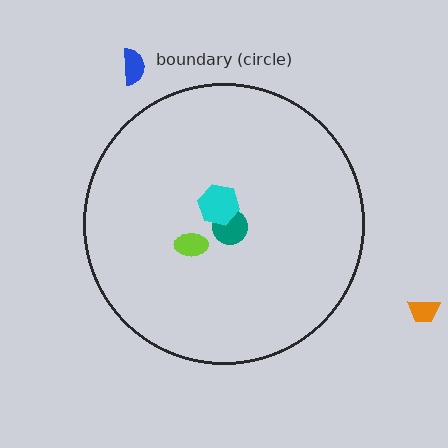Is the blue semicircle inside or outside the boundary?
Outside.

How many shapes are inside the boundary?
3 inside, 2 outside.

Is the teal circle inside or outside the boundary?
Inside.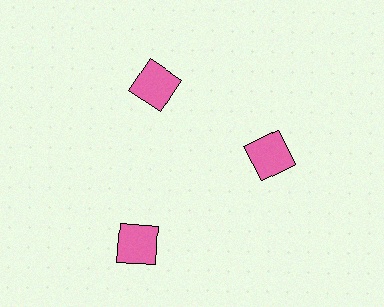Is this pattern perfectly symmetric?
No. The 3 pink squares are arranged in a ring, but one element near the 7 o'clock position is pushed outward from the center, breaking the 3-fold rotational symmetry.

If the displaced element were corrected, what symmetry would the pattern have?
It would have 3-fold rotational symmetry — the pattern would map onto itself every 120 degrees.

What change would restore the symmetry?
The symmetry would be restored by moving it inward, back onto the ring so that all 3 squares sit at equal angles and equal distance from the center.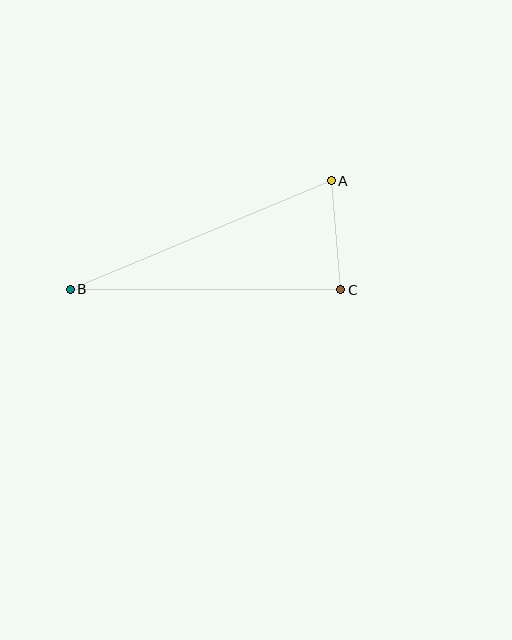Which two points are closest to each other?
Points A and C are closest to each other.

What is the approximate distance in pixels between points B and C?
The distance between B and C is approximately 271 pixels.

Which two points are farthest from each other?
Points A and B are farthest from each other.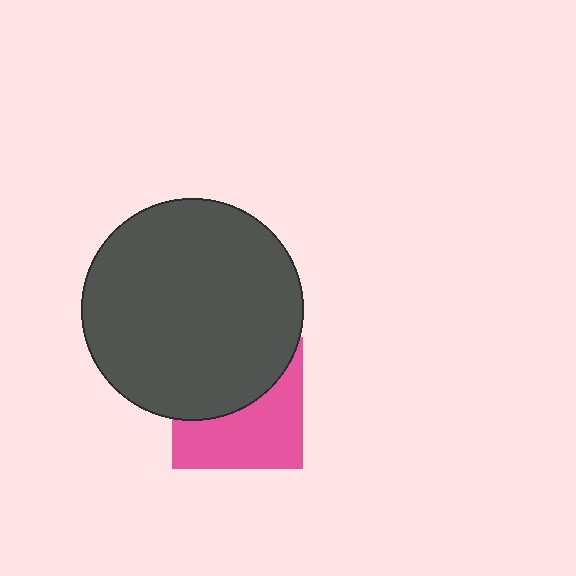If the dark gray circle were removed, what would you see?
You would see the complete pink square.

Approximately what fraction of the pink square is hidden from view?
Roughly 48% of the pink square is hidden behind the dark gray circle.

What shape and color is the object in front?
The object in front is a dark gray circle.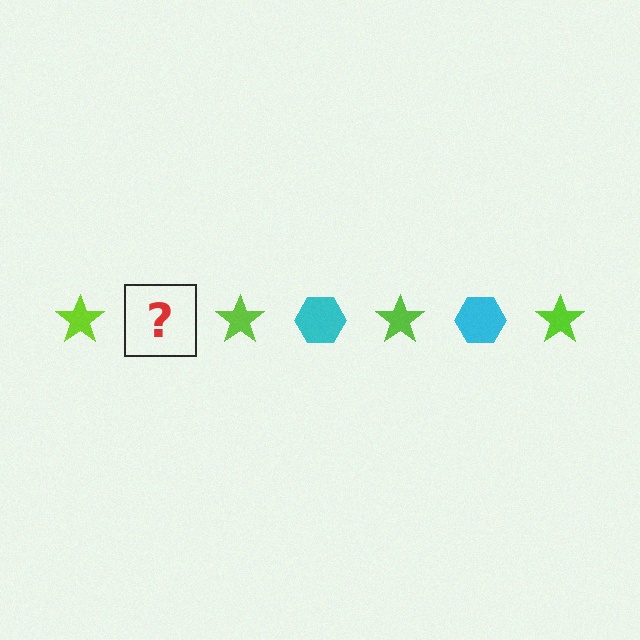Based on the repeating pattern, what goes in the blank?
The blank should be a cyan hexagon.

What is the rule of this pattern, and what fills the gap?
The rule is that the pattern alternates between lime star and cyan hexagon. The gap should be filled with a cyan hexagon.